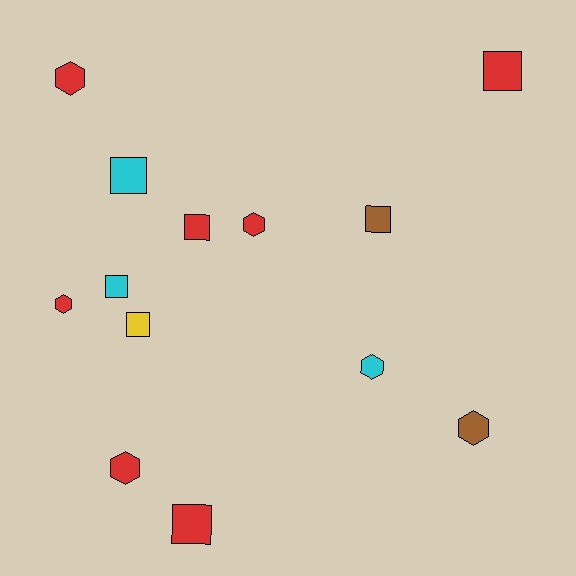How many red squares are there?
There are 3 red squares.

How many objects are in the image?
There are 13 objects.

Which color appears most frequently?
Red, with 7 objects.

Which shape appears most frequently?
Square, with 7 objects.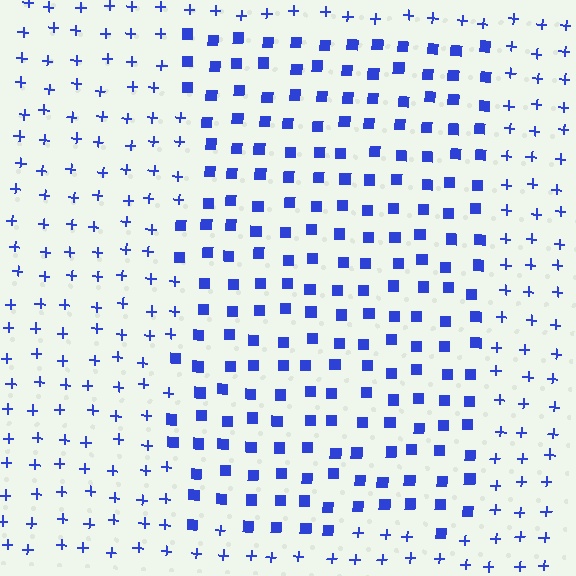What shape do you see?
I see a rectangle.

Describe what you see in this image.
The image is filled with small blue elements arranged in a uniform grid. A rectangle-shaped region contains squares, while the surrounding area contains plus signs. The boundary is defined purely by the change in element shape.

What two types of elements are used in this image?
The image uses squares inside the rectangle region and plus signs outside it.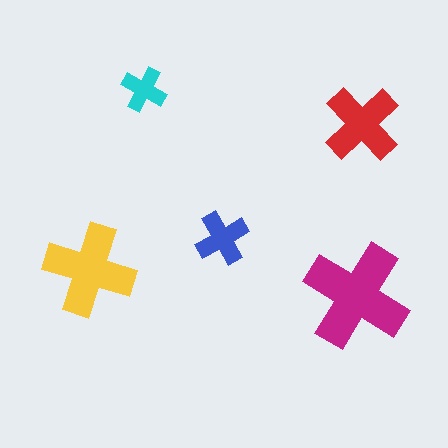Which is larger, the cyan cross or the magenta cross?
The magenta one.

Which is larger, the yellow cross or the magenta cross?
The magenta one.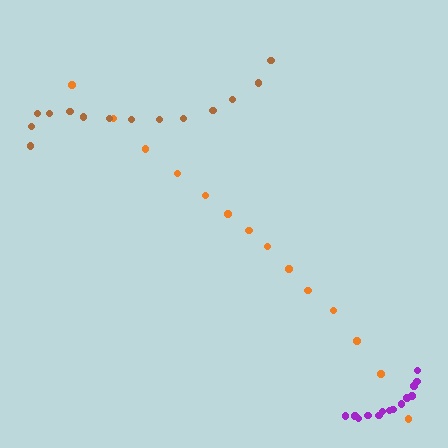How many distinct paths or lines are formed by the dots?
There are 3 distinct paths.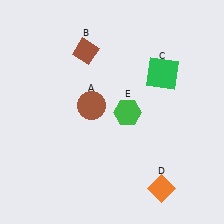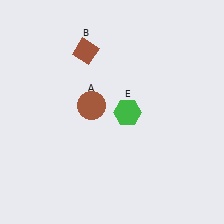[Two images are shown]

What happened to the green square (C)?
The green square (C) was removed in Image 2. It was in the top-right area of Image 1.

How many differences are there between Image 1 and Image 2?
There are 2 differences between the two images.